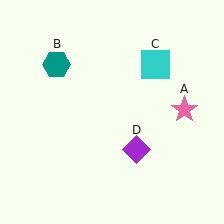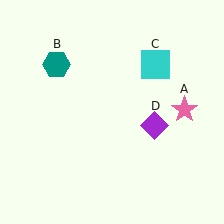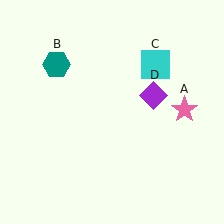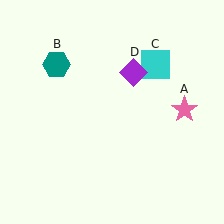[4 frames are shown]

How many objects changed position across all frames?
1 object changed position: purple diamond (object D).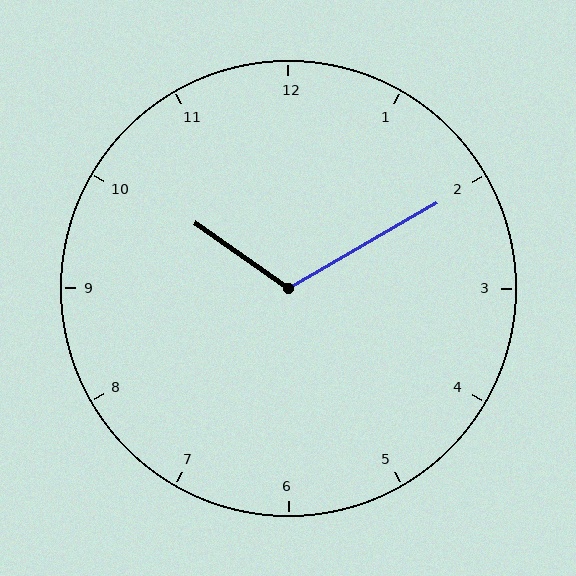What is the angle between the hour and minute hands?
Approximately 115 degrees.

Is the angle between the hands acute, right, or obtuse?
It is obtuse.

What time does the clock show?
10:10.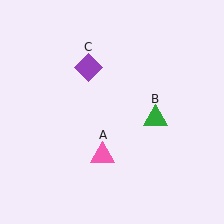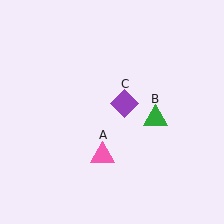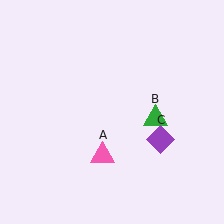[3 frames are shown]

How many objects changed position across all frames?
1 object changed position: purple diamond (object C).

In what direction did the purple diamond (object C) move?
The purple diamond (object C) moved down and to the right.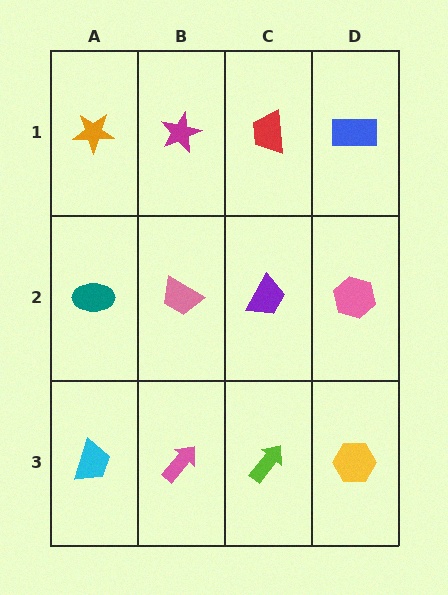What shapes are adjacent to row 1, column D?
A pink hexagon (row 2, column D), a red trapezoid (row 1, column C).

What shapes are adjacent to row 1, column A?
A teal ellipse (row 2, column A), a magenta star (row 1, column B).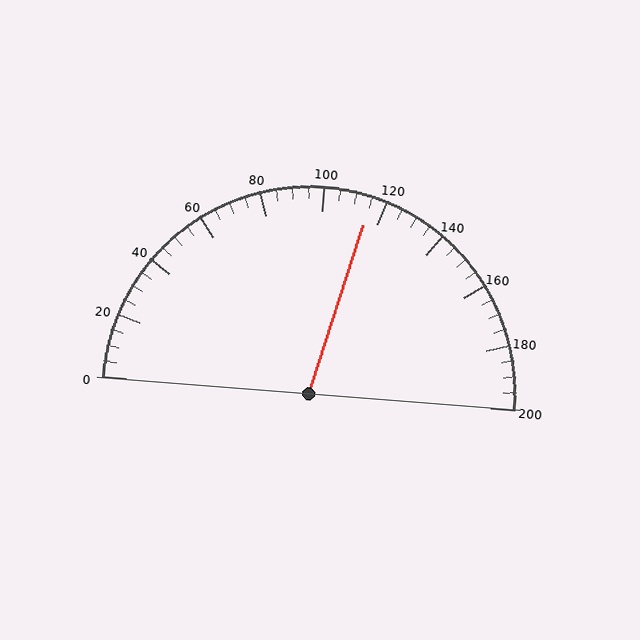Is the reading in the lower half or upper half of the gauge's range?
The reading is in the upper half of the range (0 to 200).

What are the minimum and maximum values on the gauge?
The gauge ranges from 0 to 200.